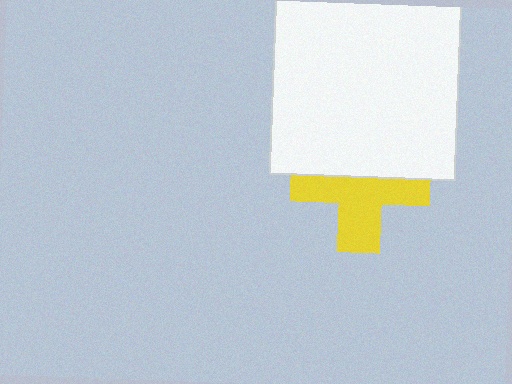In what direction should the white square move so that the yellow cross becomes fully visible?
The white square should move up. That is the shortest direction to clear the overlap and leave the yellow cross fully visible.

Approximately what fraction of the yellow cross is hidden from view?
Roughly 43% of the yellow cross is hidden behind the white square.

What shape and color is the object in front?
The object in front is a white square.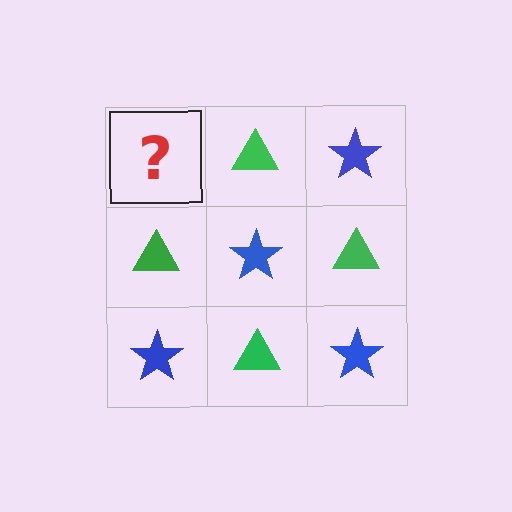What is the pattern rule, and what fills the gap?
The rule is that it alternates blue star and green triangle in a checkerboard pattern. The gap should be filled with a blue star.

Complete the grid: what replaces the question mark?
The question mark should be replaced with a blue star.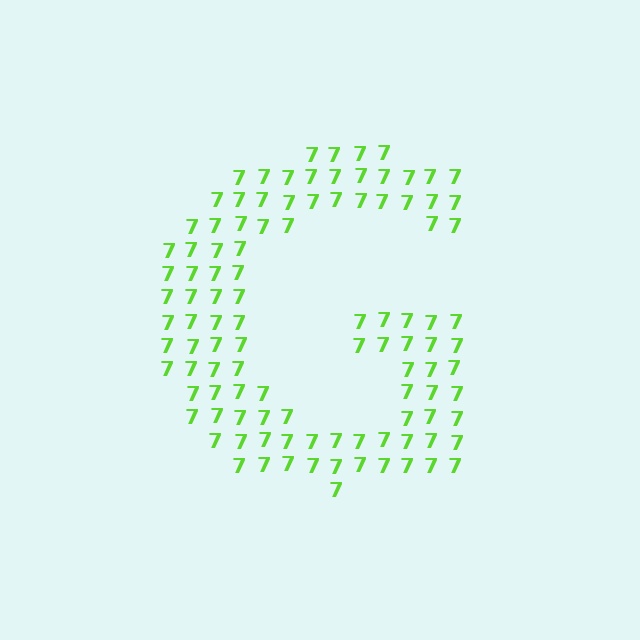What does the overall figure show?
The overall figure shows the letter G.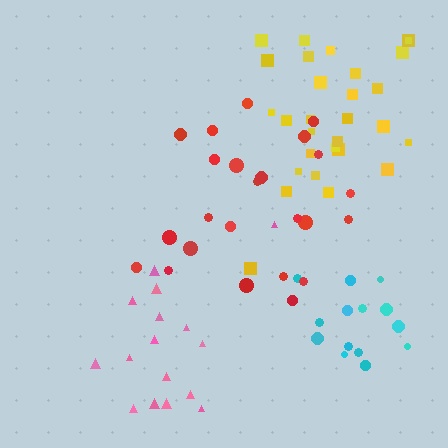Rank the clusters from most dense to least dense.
cyan, yellow, red, pink.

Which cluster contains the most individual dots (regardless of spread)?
Yellow (29).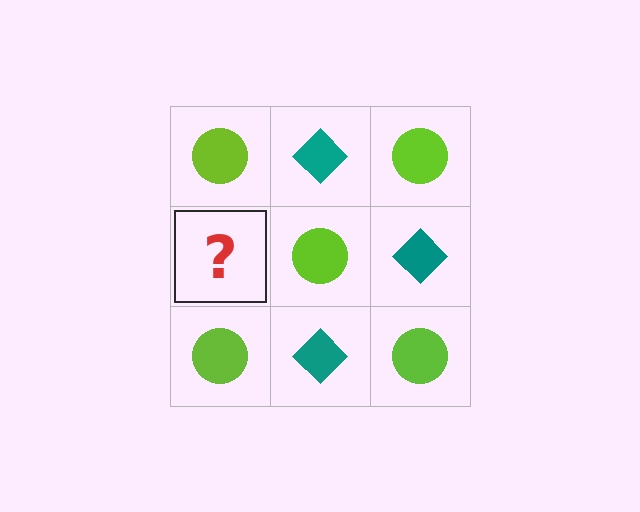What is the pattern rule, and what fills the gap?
The rule is that it alternates lime circle and teal diamond in a checkerboard pattern. The gap should be filled with a teal diamond.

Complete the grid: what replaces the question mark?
The question mark should be replaced with a teal diamond.